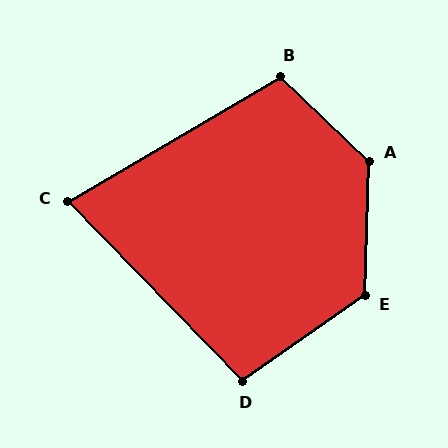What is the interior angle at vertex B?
Approximately 106 degrees (obtuse).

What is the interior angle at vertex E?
Approximately 127 degrees (obtuse).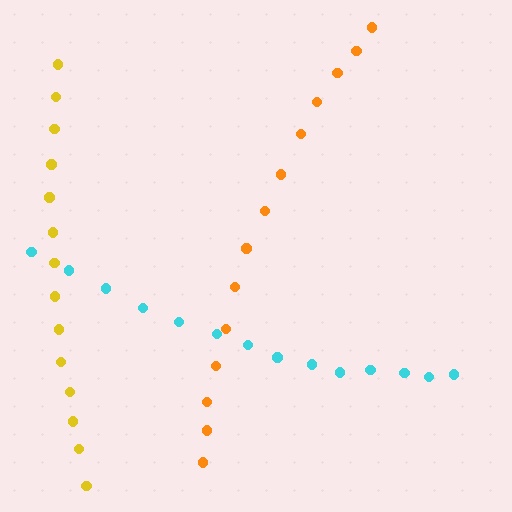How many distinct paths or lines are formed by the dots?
There are 3 distinct paths.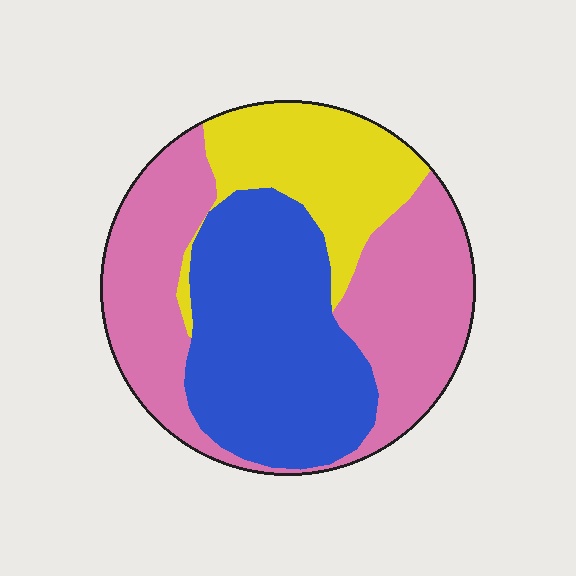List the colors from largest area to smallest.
From largest to smallest: pink, blue, yellow.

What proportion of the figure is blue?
Blue covers about 35% of the figure.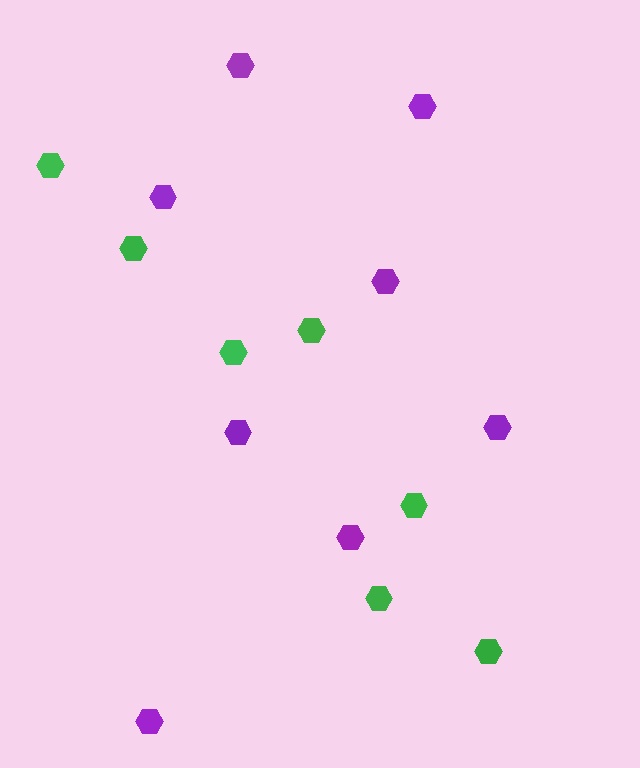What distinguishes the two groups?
There are 2 groups: one group of green hexagons (7) and one group of purple hexagons (8).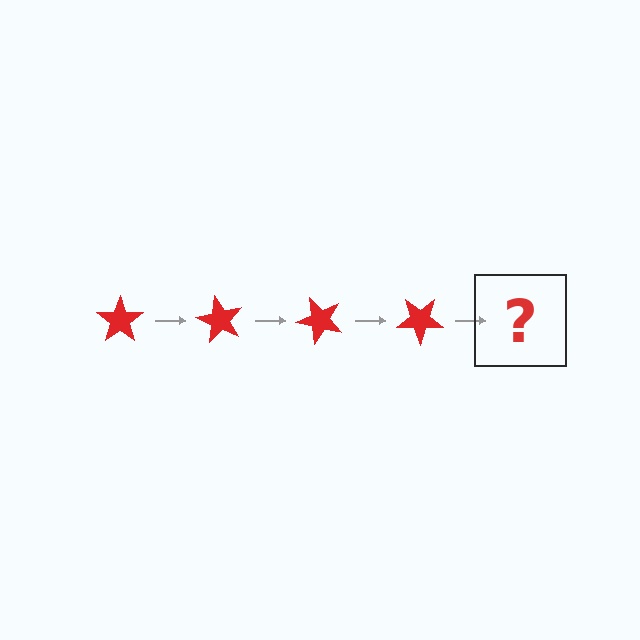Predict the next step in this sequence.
The next step is a red star rotated 240 degrees.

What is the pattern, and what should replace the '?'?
The pattern is that the star rotates 60 degrees each step. The '?' should be a red star rotated 240 degrees.